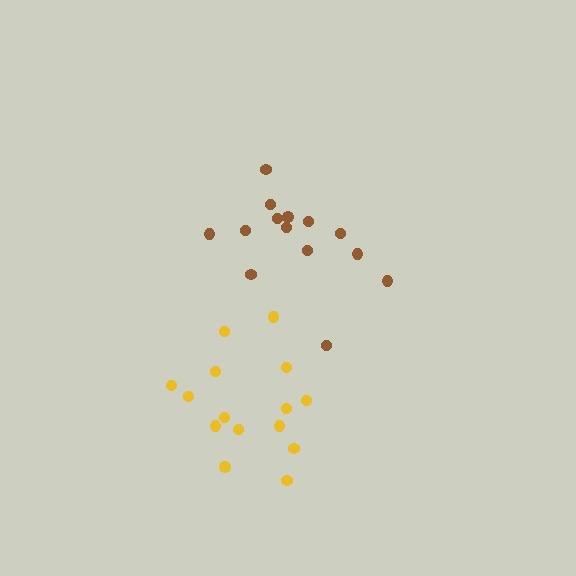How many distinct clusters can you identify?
There are 2 distinct clusters.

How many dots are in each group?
Group 1: 14 dots, Group 2: 15 dots (29 total).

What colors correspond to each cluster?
The clusters are colored: brown, yellow.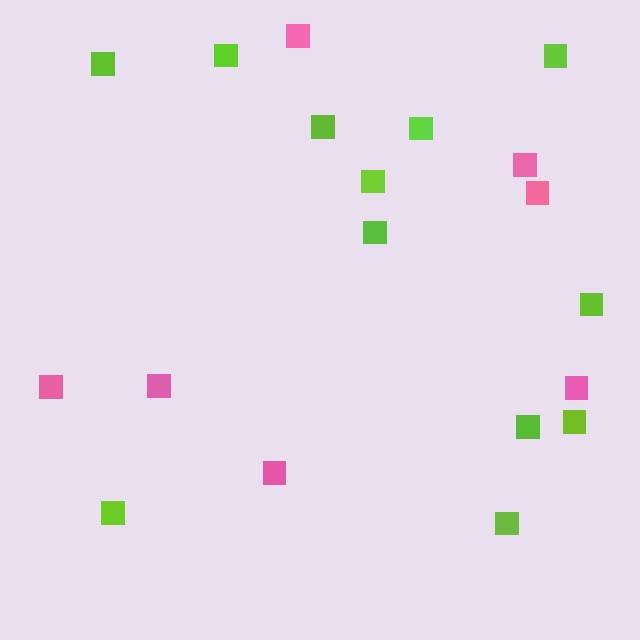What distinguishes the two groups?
There are 2 groups: one group of lime squares (12) and one group of pink squares (7).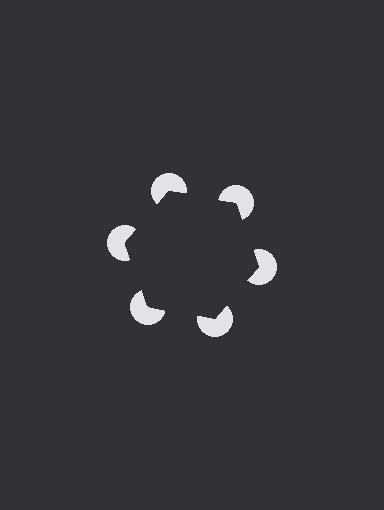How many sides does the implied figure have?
6 sides.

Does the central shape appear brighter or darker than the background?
It typically appears slightly darker than the background, even though no actual brightness change is drawn.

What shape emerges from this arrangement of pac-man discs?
An illusory hexagon — its edges are inferred from the aligned wedge cuts in the pac-man discs, not physically drawn.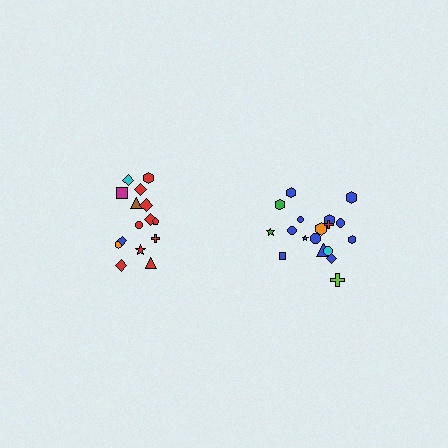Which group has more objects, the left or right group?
The right group.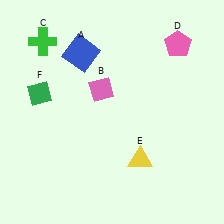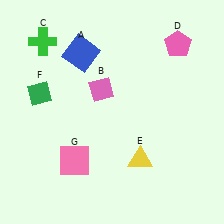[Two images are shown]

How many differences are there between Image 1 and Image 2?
There is 1 difference between the two images.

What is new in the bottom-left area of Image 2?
A pink square (G) was added in the bottom-left area of Image 2.